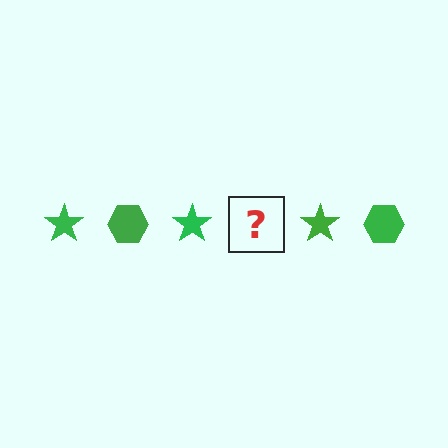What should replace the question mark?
The question mark should be replaced with a green hexagon.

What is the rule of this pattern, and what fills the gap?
The rule is that the pattern cycles through star, hexagon shapes in green. The gap should be filled with a green hexagon.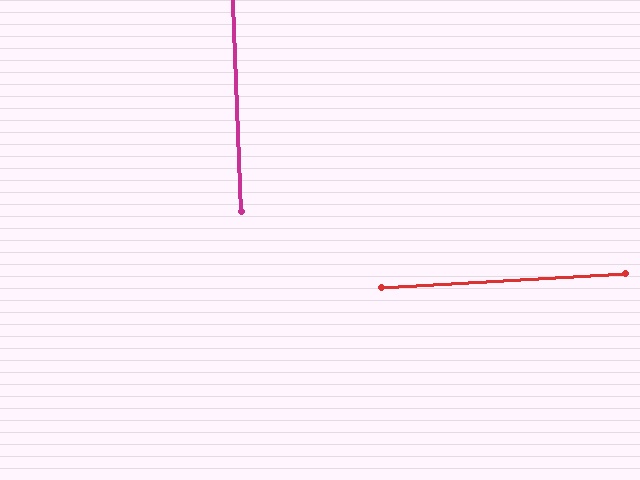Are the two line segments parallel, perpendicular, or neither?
Perpendicular — they meet at approximately 89°.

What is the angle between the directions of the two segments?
Approximately 89 degrees.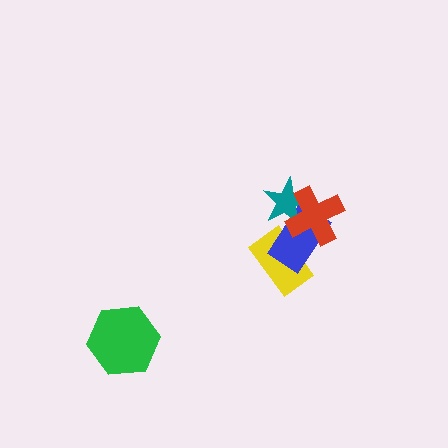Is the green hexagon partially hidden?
No, no other shape covers it.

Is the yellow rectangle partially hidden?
Yes, it is partially covered by another shape.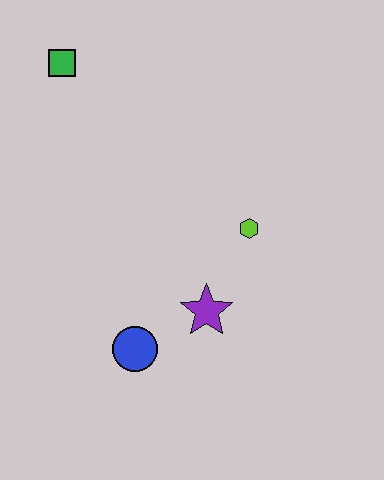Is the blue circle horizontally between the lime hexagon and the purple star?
No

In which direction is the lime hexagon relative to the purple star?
The lime hexagon is above the purple star.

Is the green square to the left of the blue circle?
Yes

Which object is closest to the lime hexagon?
The purple star is closest to the lime hexagon.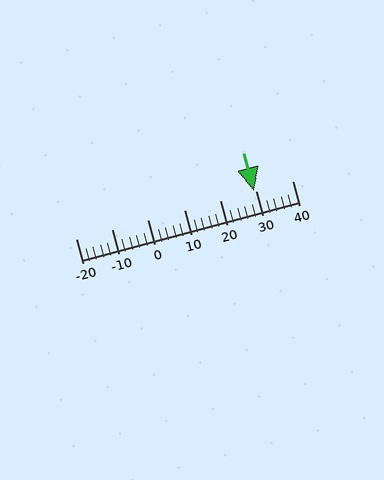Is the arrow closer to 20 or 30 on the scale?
The arrow is closer to 30.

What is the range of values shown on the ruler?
The ruler shows values from -20 to 40.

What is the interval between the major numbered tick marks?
The major tick marks are spaced 10 units apart.